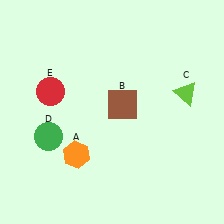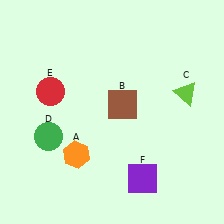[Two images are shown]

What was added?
A purple square (F) was added in Image 2.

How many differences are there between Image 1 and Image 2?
There is 1 difference between the two images.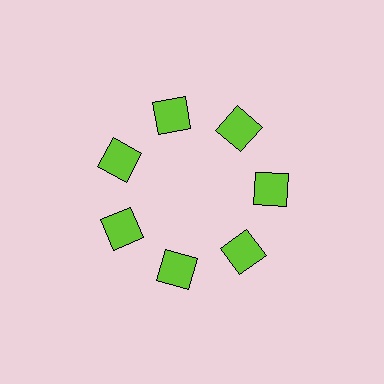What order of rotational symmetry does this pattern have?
This pattern has 7-fold rotational symmetry.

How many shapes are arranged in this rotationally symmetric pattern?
There are 7 shapes, arranged in 7 groups of 1.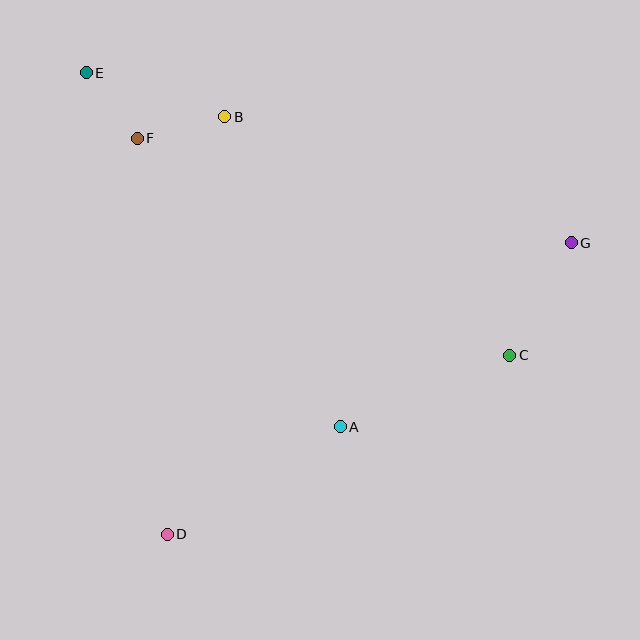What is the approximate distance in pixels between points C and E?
The distance between C and E is approximately 510 pixels.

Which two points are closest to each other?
Points E and F are closest to each other.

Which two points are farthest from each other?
Points E and G are farthest from each other.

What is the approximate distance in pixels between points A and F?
The distance between A and F is approximately 353 pixels.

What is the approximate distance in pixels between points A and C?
The distance between A and C is approximately 184 pixels.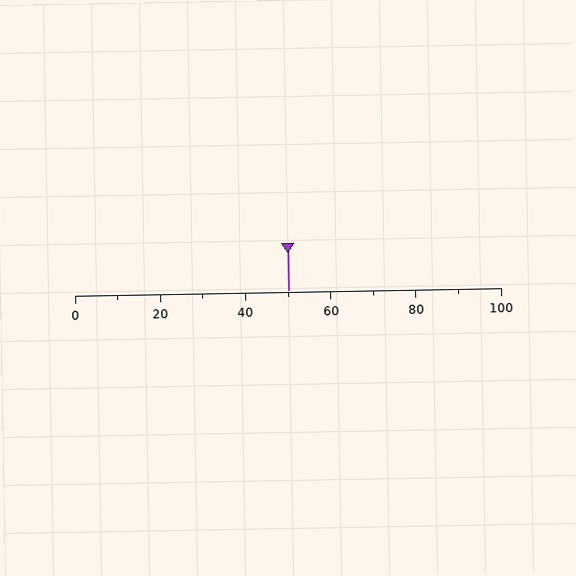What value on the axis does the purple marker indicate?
The marker indicates approximately 50.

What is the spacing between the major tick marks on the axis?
The major ticks are spaced 20 apart.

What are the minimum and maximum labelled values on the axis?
The axis runs from 0 to 100.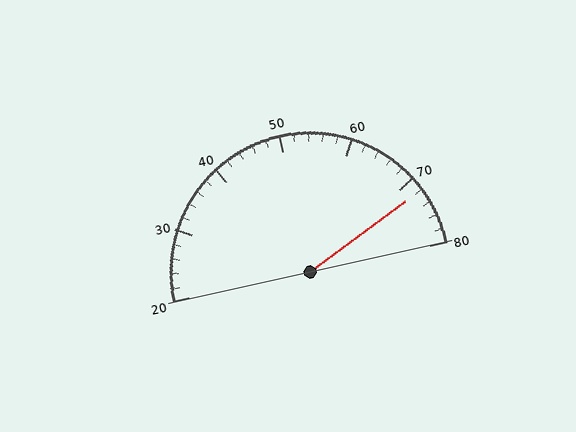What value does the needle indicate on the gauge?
The needle indicates approximately 72.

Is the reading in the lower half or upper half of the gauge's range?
The reading is in the upper half of the range (20 to 80).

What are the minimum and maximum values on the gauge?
The gauge ranges from 20 to 80.